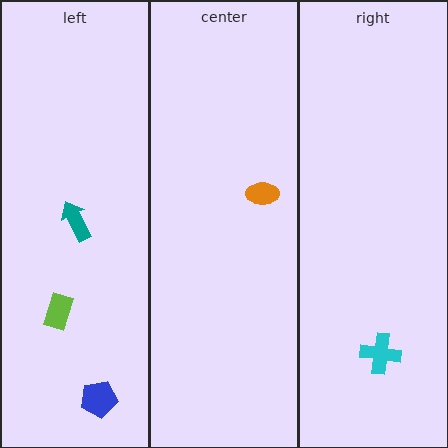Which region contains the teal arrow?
The left region.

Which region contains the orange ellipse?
The center region.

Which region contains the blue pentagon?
The left region.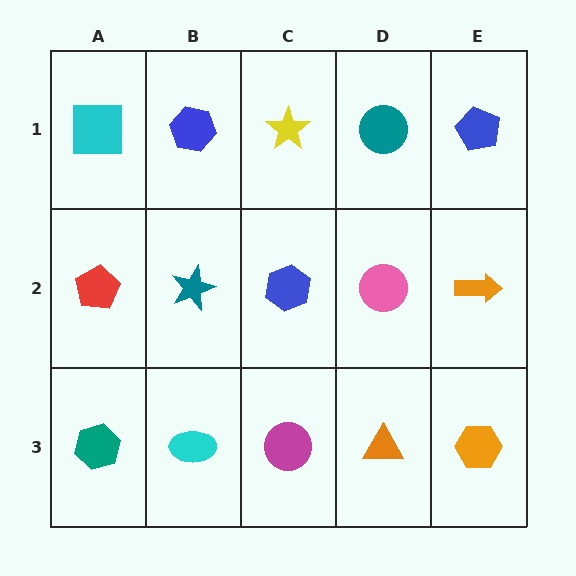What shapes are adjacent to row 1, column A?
A red pentagon (row 2, column A), a blue hexagon (row 1, column B).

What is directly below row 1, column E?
An orange arrow.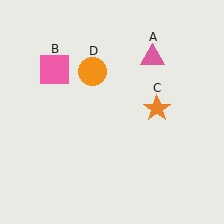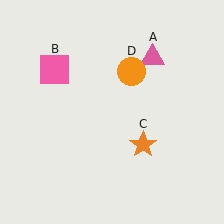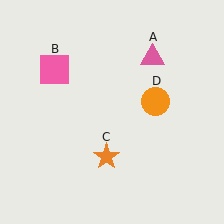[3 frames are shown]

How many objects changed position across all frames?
2 objects changed position: orange star (object C), orange circle (object D).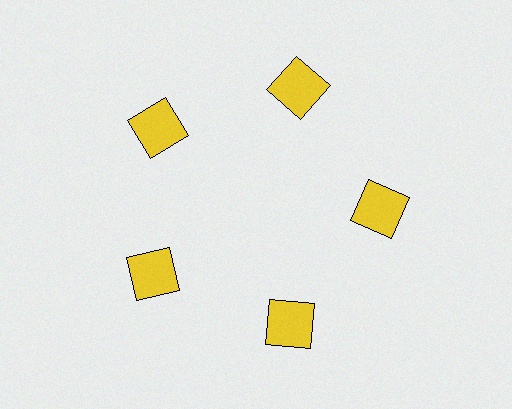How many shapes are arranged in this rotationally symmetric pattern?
There are 5 shapes, arranged in 5 groups of 1.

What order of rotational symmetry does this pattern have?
This pattern has 5-fold rotational symmetry.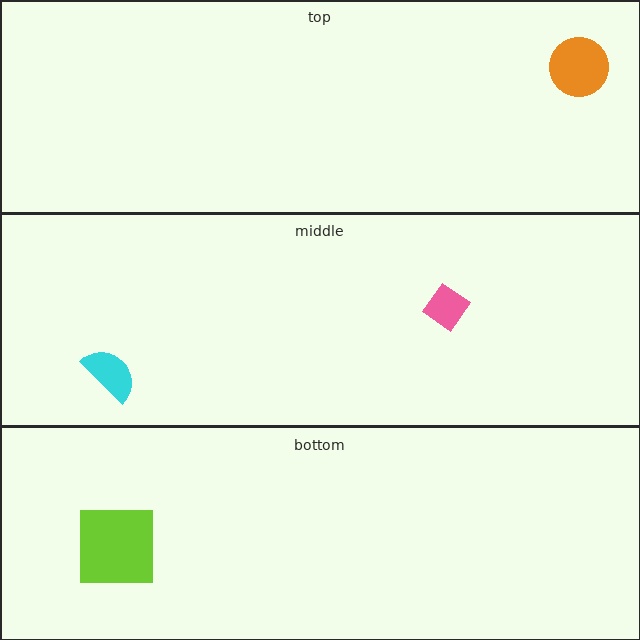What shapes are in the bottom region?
The lime square.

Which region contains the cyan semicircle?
The middle region.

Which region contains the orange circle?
The top region.